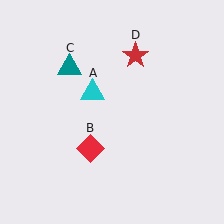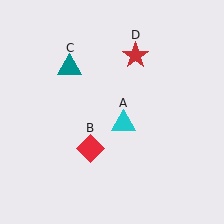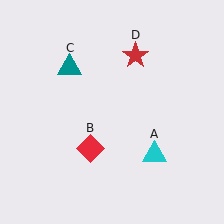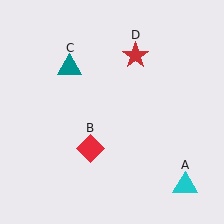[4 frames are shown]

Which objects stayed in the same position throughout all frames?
Red diamond (object B) and teal triangle (object C) and red star (object D) remained stationary.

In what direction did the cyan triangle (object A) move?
The cyan triangle (object A) moved down and to the right.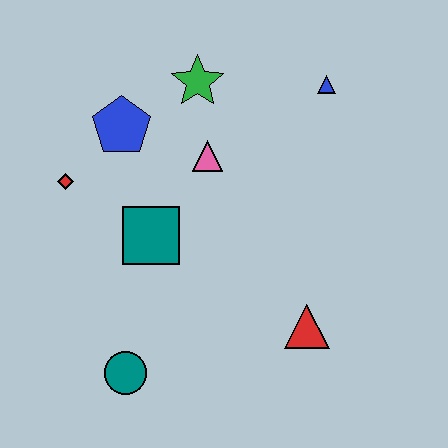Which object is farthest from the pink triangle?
The teal circle is farthest from the pink triangle.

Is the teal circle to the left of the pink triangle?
Yes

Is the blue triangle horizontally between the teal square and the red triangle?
No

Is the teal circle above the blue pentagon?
No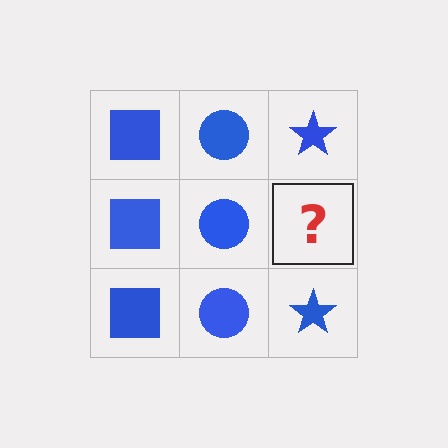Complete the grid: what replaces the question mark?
The question mark should be replaced with a blue star.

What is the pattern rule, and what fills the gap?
The rule is that each column has a consistent shape. The gap should be filled with a blue star.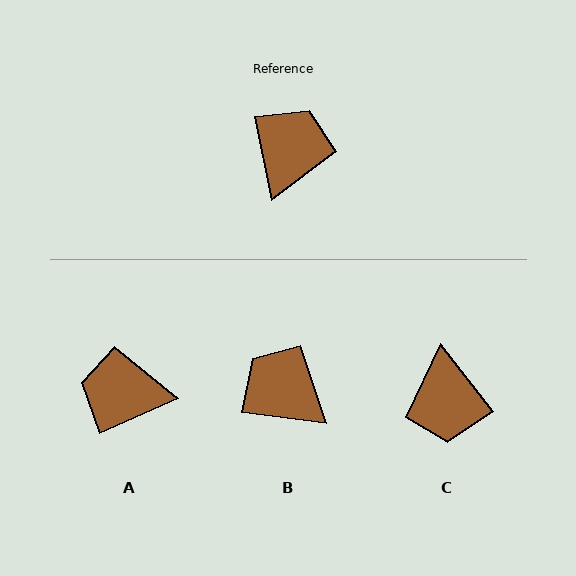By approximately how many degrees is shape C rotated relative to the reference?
Approximately 153 degrees clockwise.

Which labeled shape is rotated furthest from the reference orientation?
C, about 153 degrees away.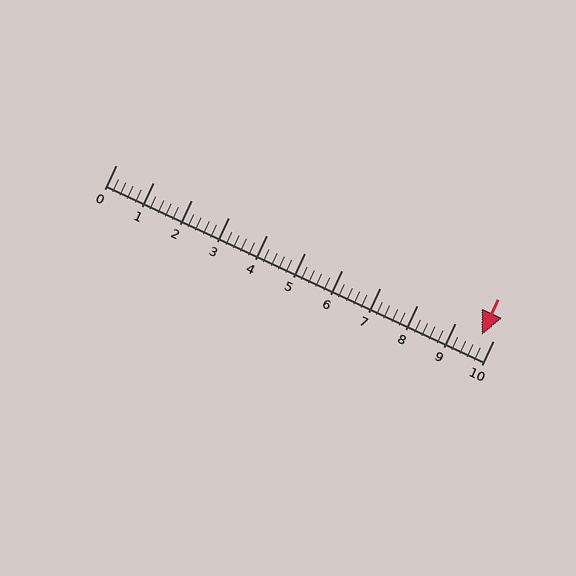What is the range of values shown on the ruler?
The ruler shows values from 0 to 10.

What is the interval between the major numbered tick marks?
The major tick marks are spaced 1 units apart.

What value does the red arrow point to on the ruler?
The red arrow points to approximately 9.7.